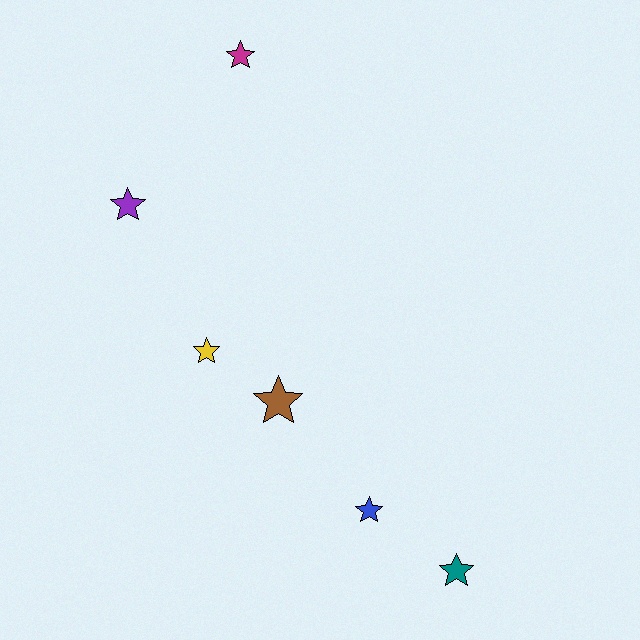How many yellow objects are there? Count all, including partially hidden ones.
There is 1 yellow object.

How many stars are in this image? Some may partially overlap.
There are 6 stars.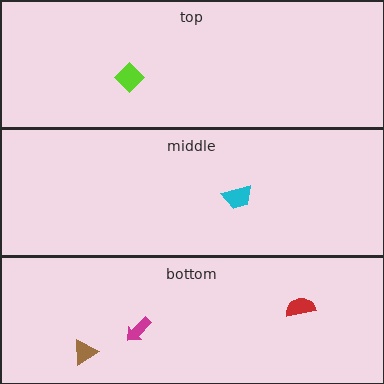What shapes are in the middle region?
The cyan trapezoid.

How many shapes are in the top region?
1.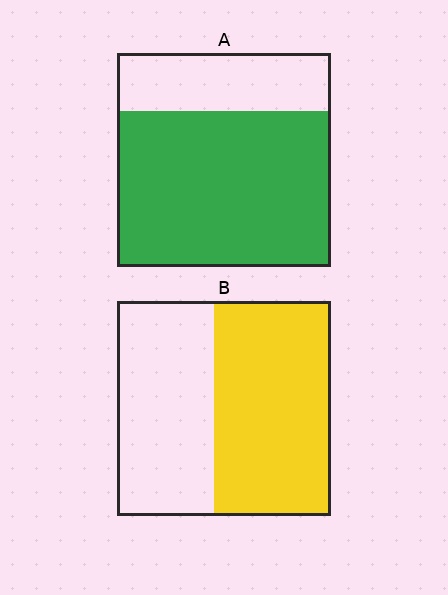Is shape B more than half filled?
Yes.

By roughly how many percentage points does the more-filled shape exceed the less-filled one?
By roughly 20 percentage points (A over B).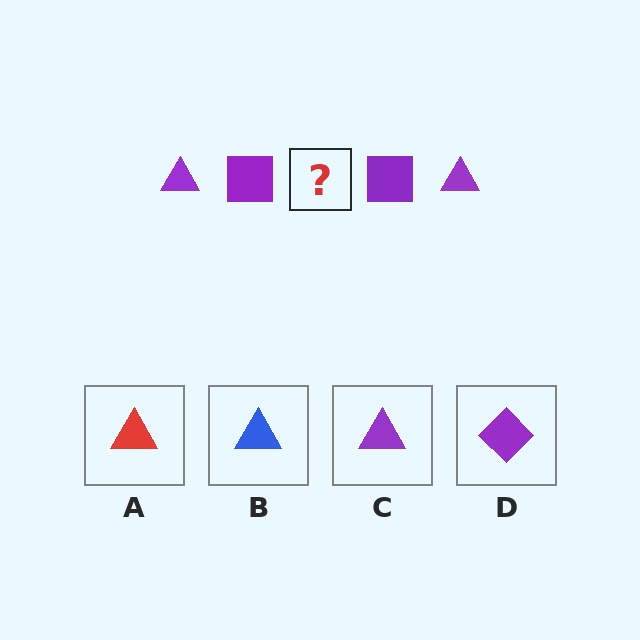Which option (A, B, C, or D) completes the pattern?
C.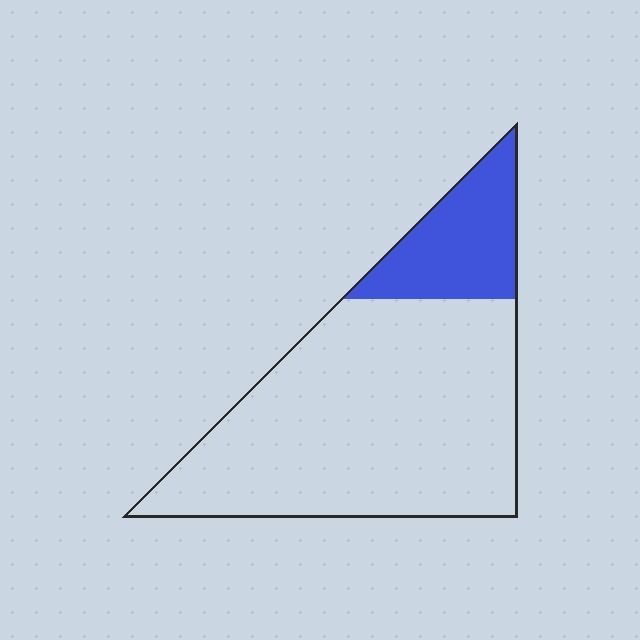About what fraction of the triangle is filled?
About one fifth (1/5).